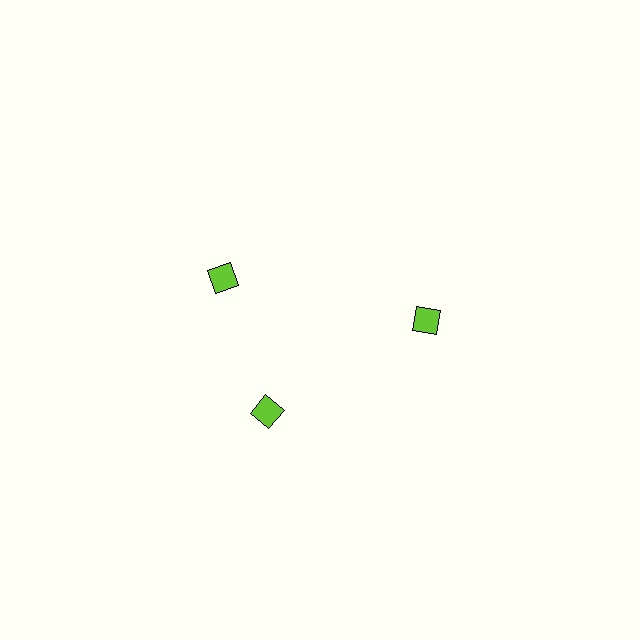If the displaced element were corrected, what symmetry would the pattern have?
It would have 3-fold rotational symmetry — the pattern would map onto itself every 120 degrees.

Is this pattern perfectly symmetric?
No. The 3 lime diamonds are arranged in a ring, but one element near the 11 o'clock position is rotated out of alignment along the ring, breaking the 3-fold rotational symmetry.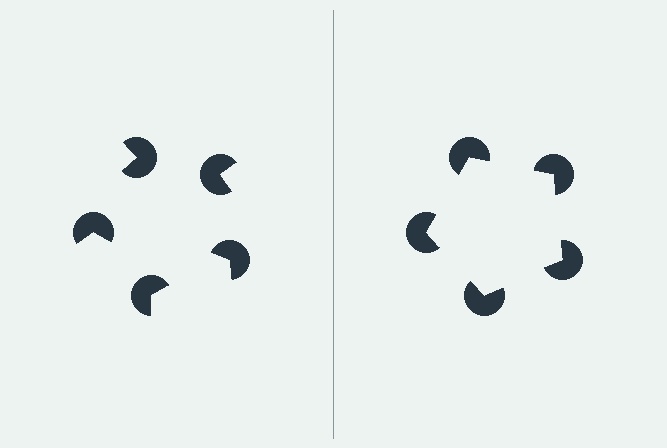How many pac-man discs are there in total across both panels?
10 — 5 on each side.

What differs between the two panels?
The pac-man discs are positioned identically on both sides; only the wedge orientations differ. On the right they align to a pentagon; on the left they are misaligned.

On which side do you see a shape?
An illusory pentagon appears on the right side. On the left side the wedge cuts are rotated, so no coherent shape forms.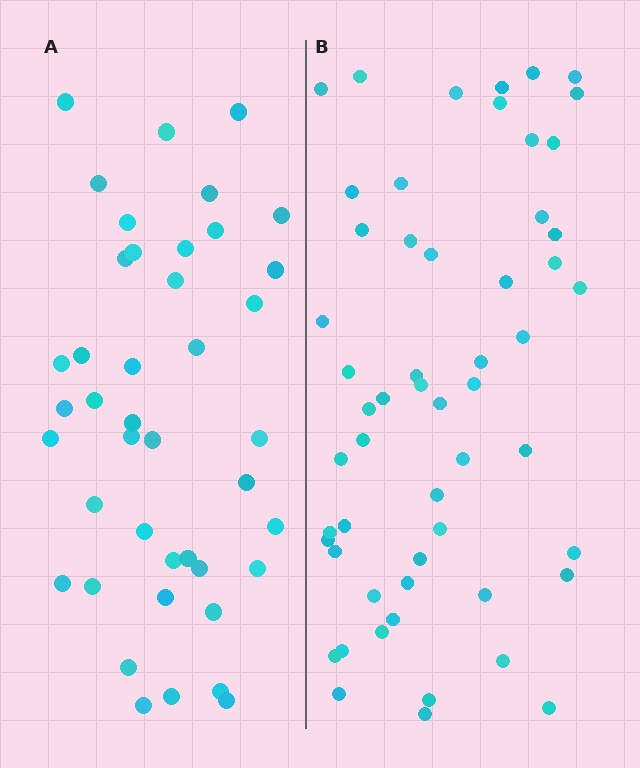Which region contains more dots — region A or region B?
Region B (the right region) has more dots.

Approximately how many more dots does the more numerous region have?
Region B has approximately 15 more dots than region A.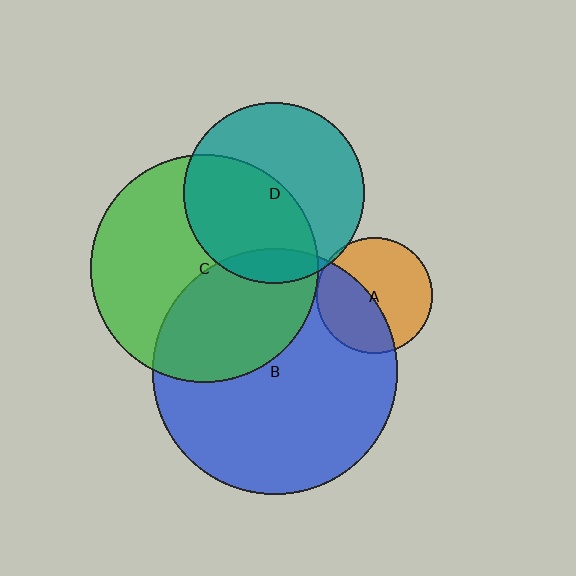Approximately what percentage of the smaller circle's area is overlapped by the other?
Approximately 45%.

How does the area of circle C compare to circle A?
Approximately 3.9 times.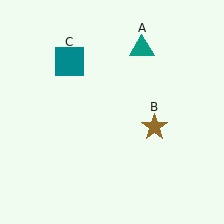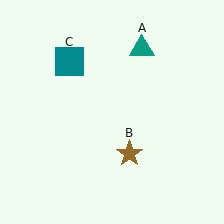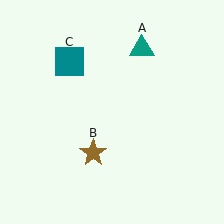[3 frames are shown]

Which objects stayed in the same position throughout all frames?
Teal triangle (object A) and teal square (object C) remained stationary.